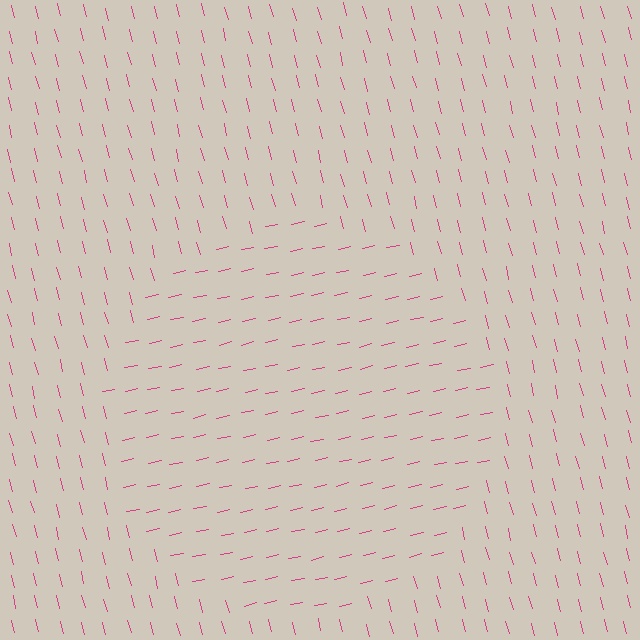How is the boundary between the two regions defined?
The boundary is defined purely by a change in line orientation (approximately 87 degrees difference). All lines are the same color and thickness.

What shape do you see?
I see a circle.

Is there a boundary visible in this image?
Yes, there is a texture boundary formed by a change in line orientation.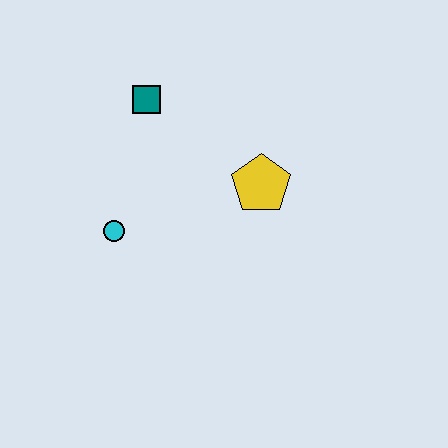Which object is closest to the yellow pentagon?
The teal square is closest to the yellow pentagon.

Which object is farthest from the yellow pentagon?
The cyan circle is farthest from the yellow pentagon.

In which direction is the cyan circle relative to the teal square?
The cyan circle is below the teal square.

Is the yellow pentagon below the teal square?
Yes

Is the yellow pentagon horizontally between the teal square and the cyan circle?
No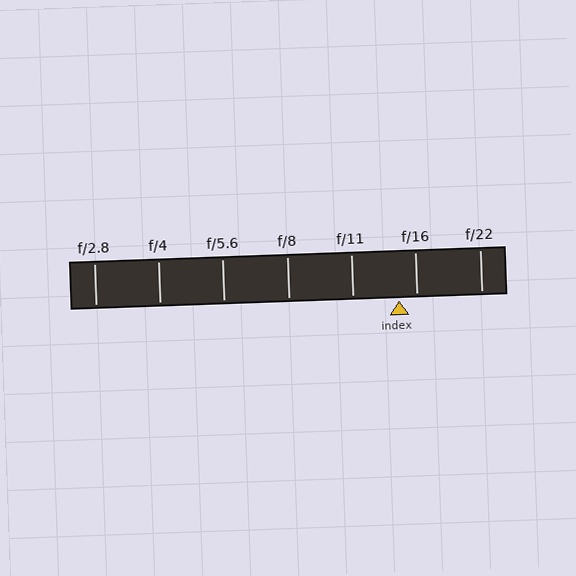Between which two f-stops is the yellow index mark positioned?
The index mark is between f/11 and f/16.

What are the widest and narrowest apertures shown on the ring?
The widest aperture shown is f/2.8 and the narrowest is f/22.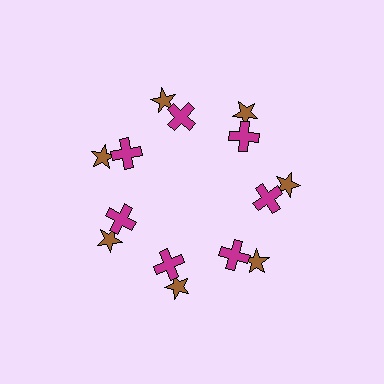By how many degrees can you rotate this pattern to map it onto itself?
The pattern maps onto itself every 51 degrees of rotation.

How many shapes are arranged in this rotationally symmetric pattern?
There are 14 shapes, arranged in 7 groups of 2.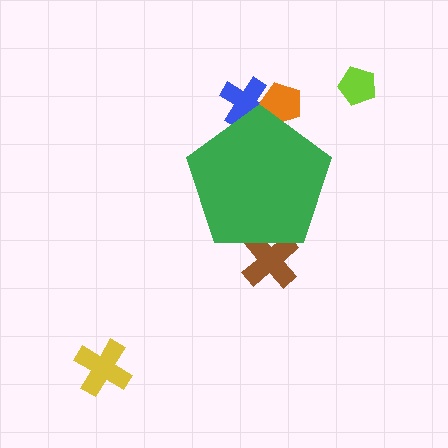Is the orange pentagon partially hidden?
Yes, the orange pentagon is partially hidden behind the green pentagon.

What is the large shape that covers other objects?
A green pentagon.